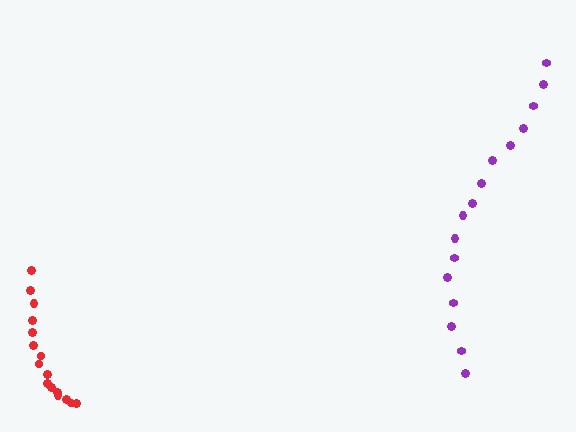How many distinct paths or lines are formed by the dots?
There are 2 distinct paths.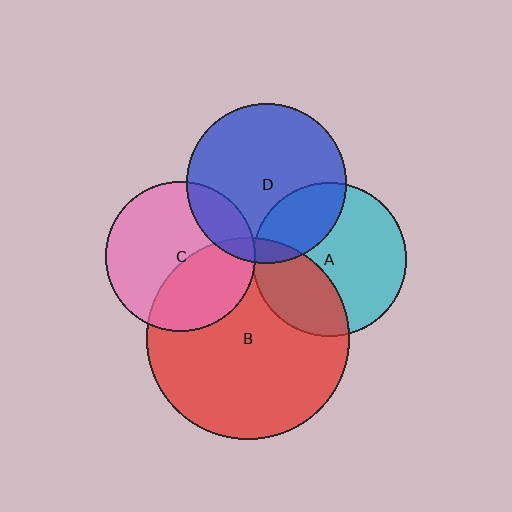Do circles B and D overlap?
Yes.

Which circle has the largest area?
Circle B (red).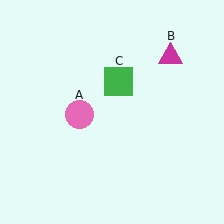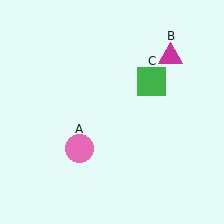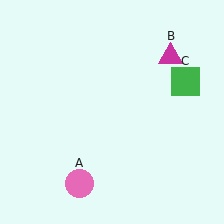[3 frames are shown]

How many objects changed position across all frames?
2 objects changed position: pink circle (object A), green square (object C).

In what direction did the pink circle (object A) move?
The pink circle (object A) moved down.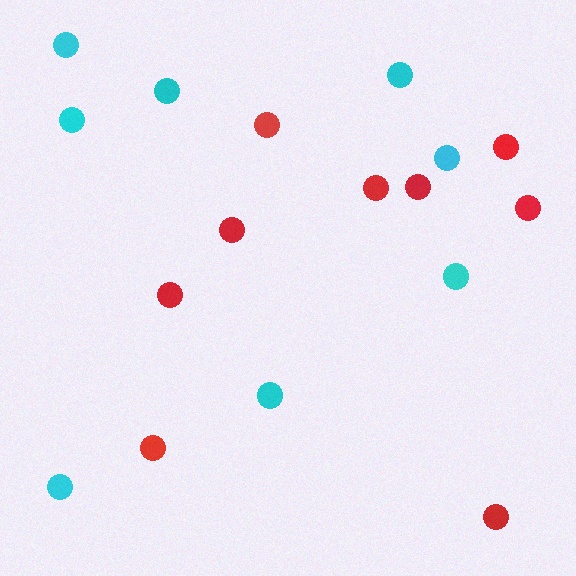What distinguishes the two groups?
There are 2 groups: one group of red circles (9) and one group of cyan circles (8).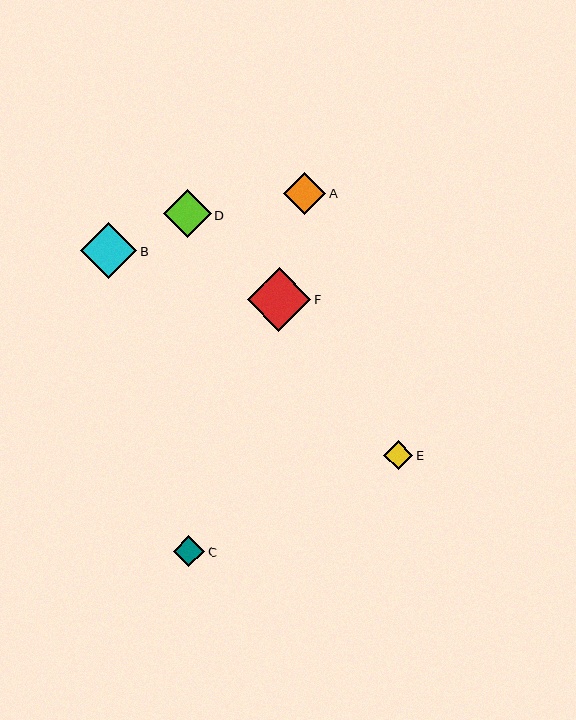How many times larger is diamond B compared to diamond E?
Diamond B is approximately 1.9 times the size of diamond E.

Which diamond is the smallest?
Diamond E is the smallest with a size of approximately 29 pixels.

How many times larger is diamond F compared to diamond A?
Diamond F is approximately 1.5 times the size of diamond A.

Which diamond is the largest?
Diamond F is the largest with a size of approximately 64 pixels.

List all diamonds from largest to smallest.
From largest to smallest: F, B, D, A, C, E.